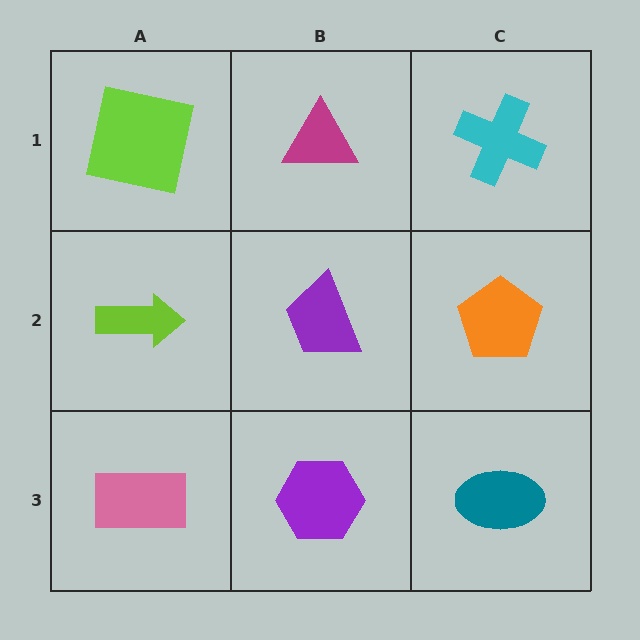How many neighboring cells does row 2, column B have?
4.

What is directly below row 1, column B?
A purple trapezoid.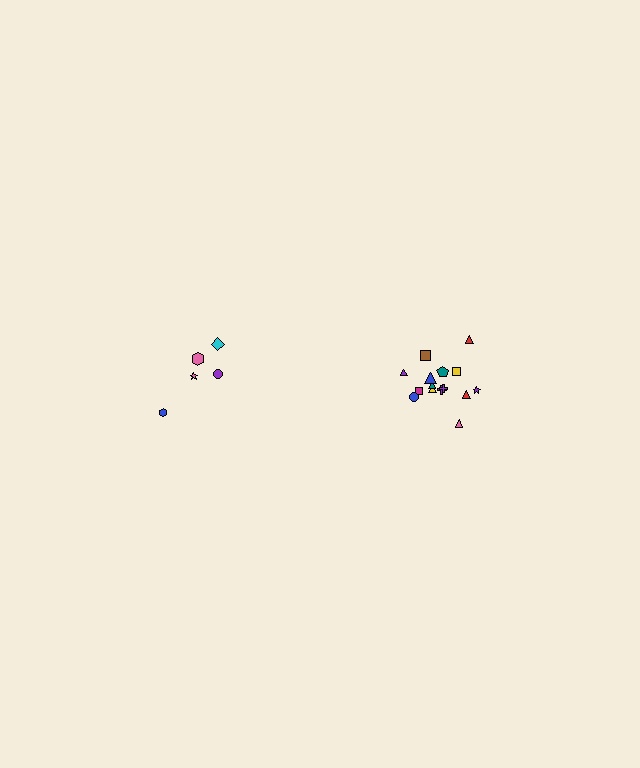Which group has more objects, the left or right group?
The right group.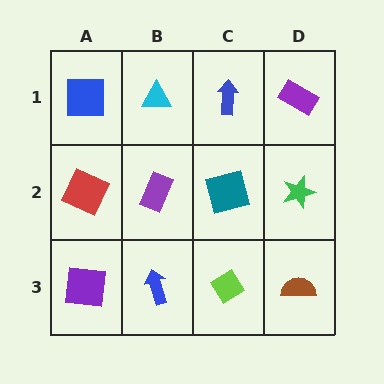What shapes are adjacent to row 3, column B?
A purple rectangle (row 2, column B), a purple square (row 3, column A), a lime diamond (row 3, column C).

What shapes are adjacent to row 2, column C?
A blue arrow (row 1, column C), a lime diamond (row 3, column C), a purple rectangle (row 2, column B), a green star (row 2, column D).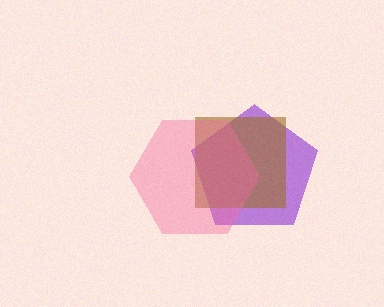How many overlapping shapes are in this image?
There are 3 overlapping shapes in the image.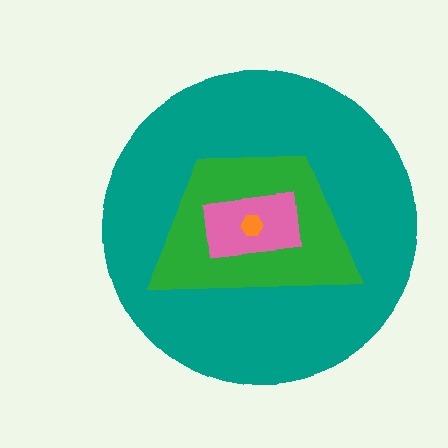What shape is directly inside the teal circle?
The green trapezoid.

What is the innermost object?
The orange hexagon.